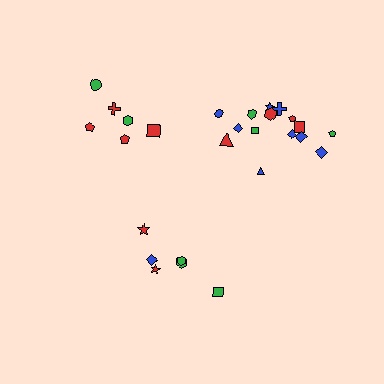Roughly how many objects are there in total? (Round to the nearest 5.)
Roughly 25 objects in total.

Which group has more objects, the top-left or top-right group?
The top-right group.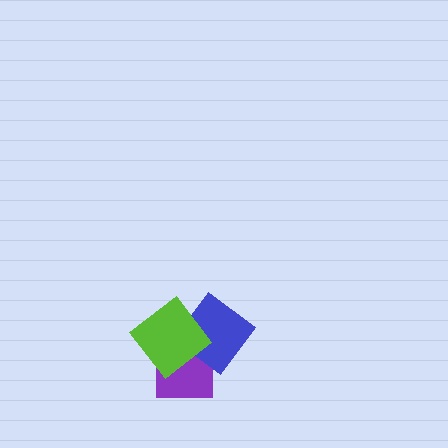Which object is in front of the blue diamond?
The lime diamond is in front of the blue diamond.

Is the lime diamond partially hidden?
No, no other shape covers it.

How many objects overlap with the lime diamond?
2 objects overlap with the lime diamond.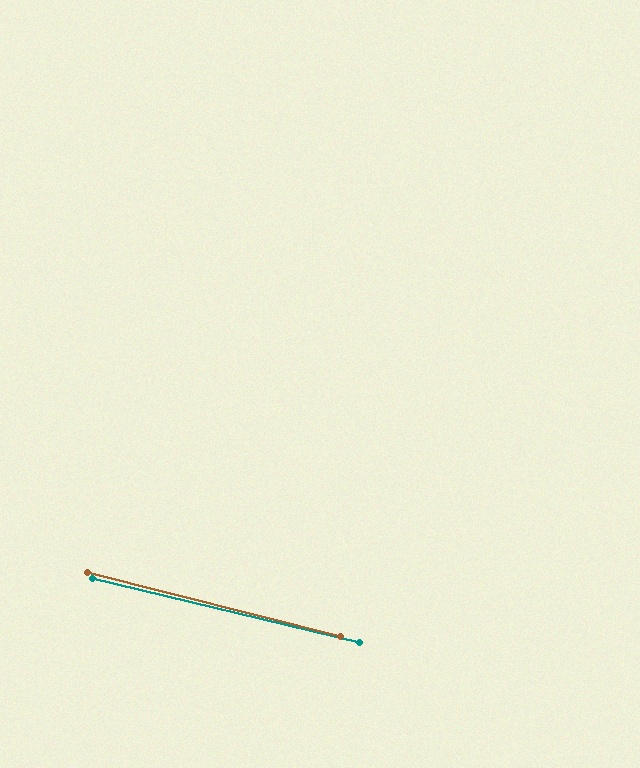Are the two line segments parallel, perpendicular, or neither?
Parallel — their directions differ by only 0.7°.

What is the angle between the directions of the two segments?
Approximately 1 degree.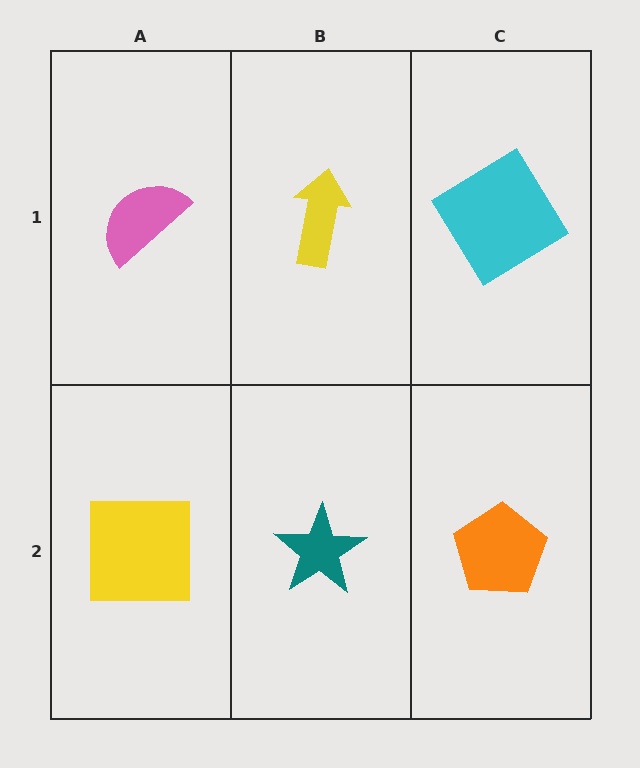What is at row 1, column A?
A pink semicircle.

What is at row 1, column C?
A cyan diamond.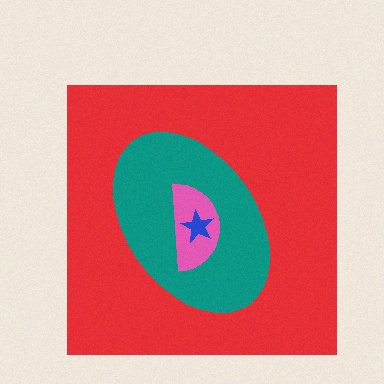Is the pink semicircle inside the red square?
Yes.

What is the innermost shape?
The blue star.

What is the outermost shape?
The red square.